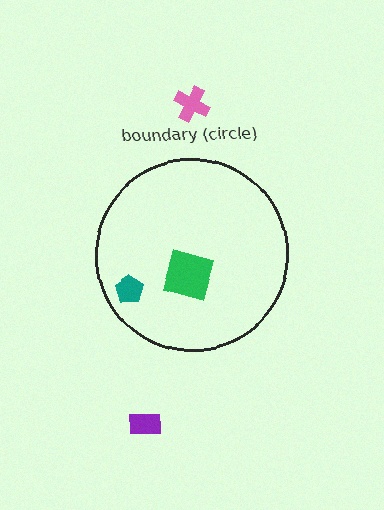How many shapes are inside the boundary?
2 inside, 2 outside.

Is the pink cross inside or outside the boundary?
Outside.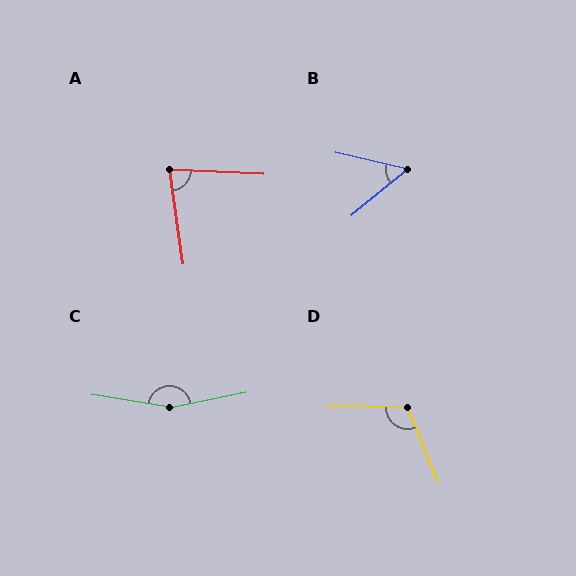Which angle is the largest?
C, at approximately 159 degrees.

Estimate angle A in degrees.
Approximately 79 degrees.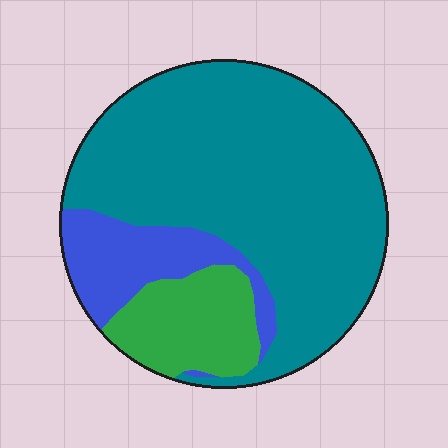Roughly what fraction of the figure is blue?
Blue takes up about one sixth (1/6) of the figure.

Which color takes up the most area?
Teal, at roughly 70%.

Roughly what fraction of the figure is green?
Green takes up less than a quarter of the figure.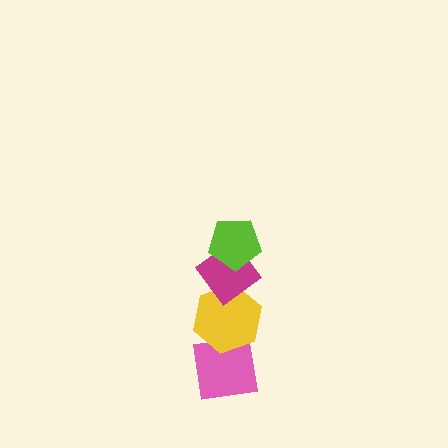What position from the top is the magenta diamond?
The magenta diamond is 2nd from the top.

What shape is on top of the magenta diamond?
The lime pentagon is on top of the magenta diamond.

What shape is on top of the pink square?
The yellow hexagon is on top of the pink square.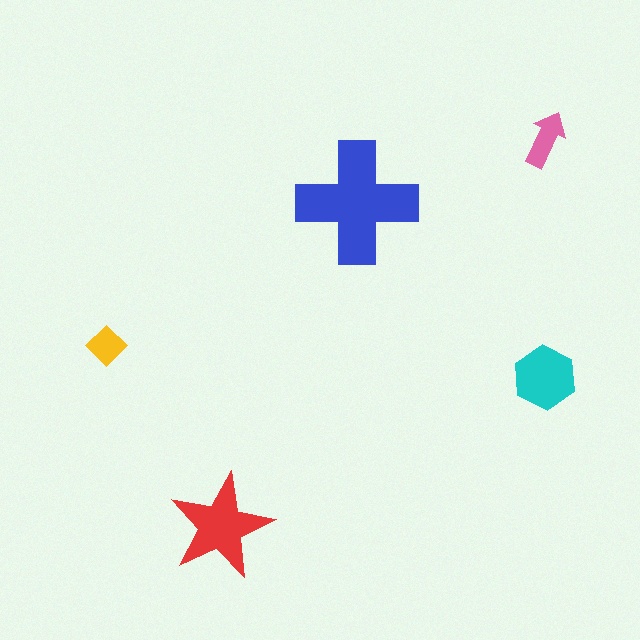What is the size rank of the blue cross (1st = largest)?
1st.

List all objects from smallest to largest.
The yellow diamond, the pink arrow, the cyan hexagon, the red star, the blue cross.